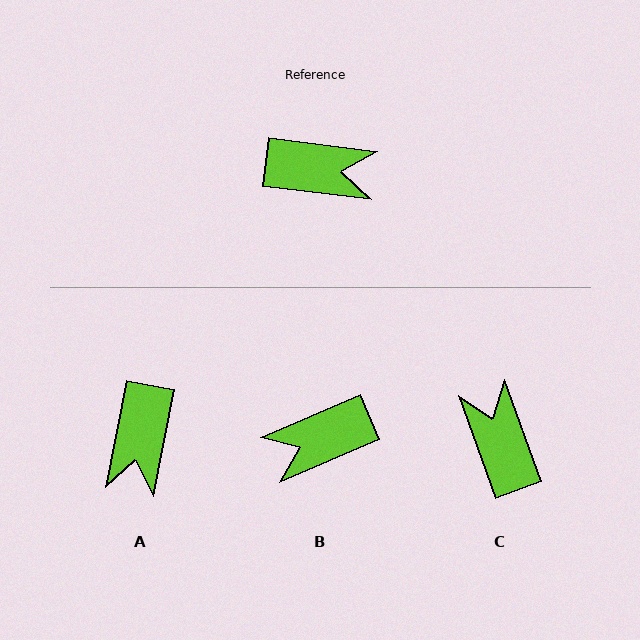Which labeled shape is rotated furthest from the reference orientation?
B, about 150 degrees away.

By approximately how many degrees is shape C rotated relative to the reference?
Approximately 117 degrees counter-clockwise.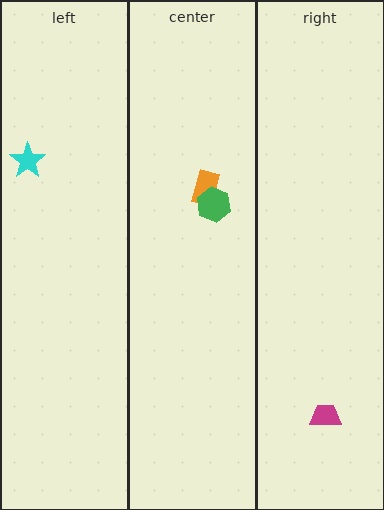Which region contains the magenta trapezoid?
The right region.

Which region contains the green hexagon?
The center region.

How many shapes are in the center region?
2.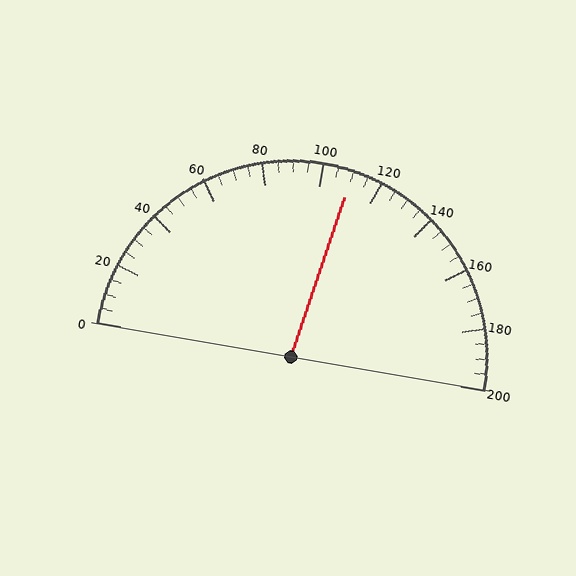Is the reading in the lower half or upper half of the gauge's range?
The reading is in the upper half of the range (0 to 200).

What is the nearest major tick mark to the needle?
The nearest major tick mark is 120.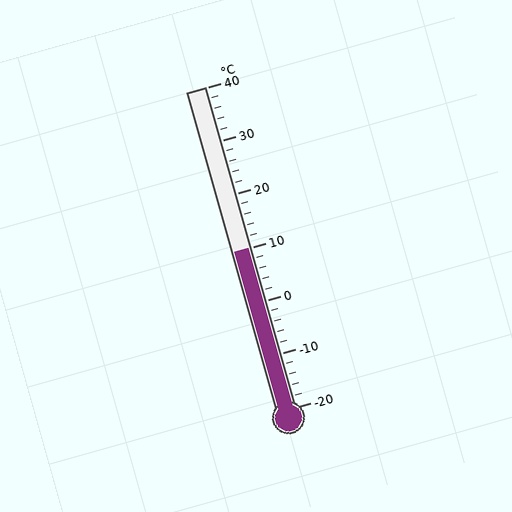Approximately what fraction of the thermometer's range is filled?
The thermometer is filled to approximately 50% of its range.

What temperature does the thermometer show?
The thermometer shows approximately 10°C.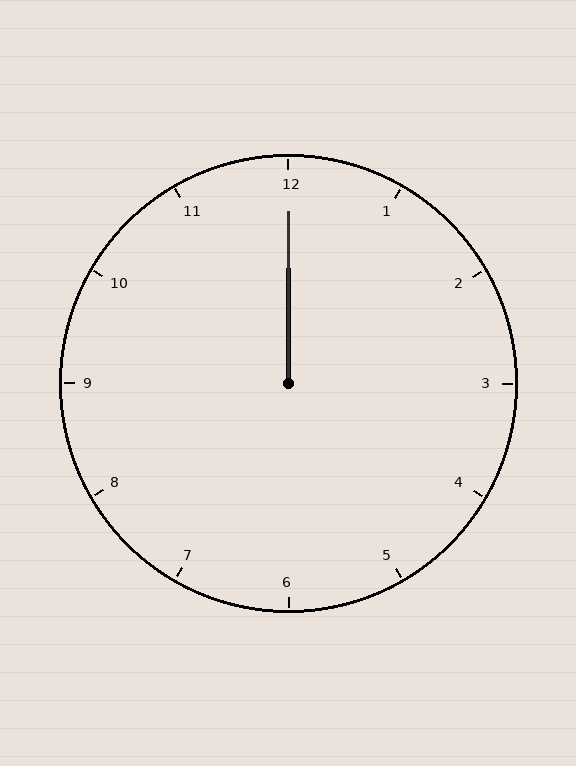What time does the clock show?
12:00.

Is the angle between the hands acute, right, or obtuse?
It is acute.